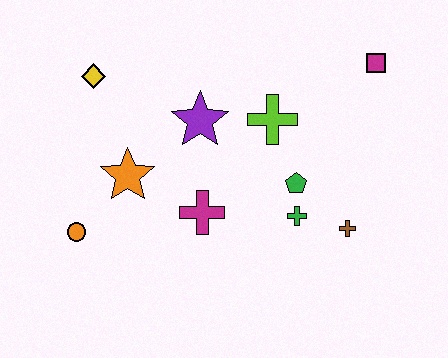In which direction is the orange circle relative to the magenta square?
The orange circle is to the left of the magenta square.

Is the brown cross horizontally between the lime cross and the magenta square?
Yes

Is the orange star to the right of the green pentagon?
No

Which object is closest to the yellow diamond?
The orange star is closest to the yellow diamond.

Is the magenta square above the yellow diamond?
Yes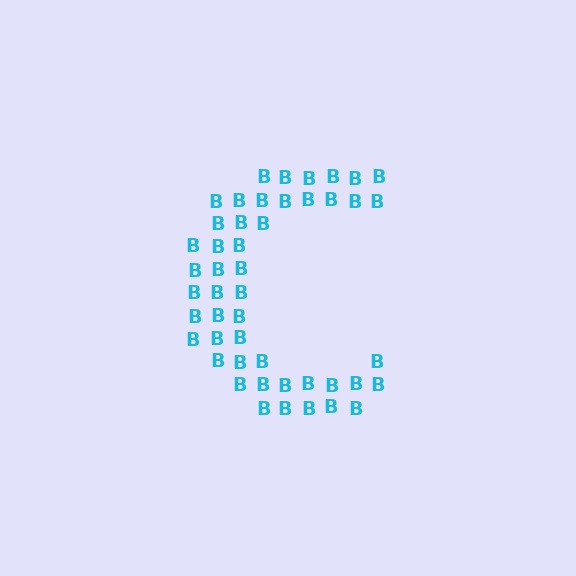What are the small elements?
The small elements are letter B's.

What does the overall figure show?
The overall figure shows the letter C.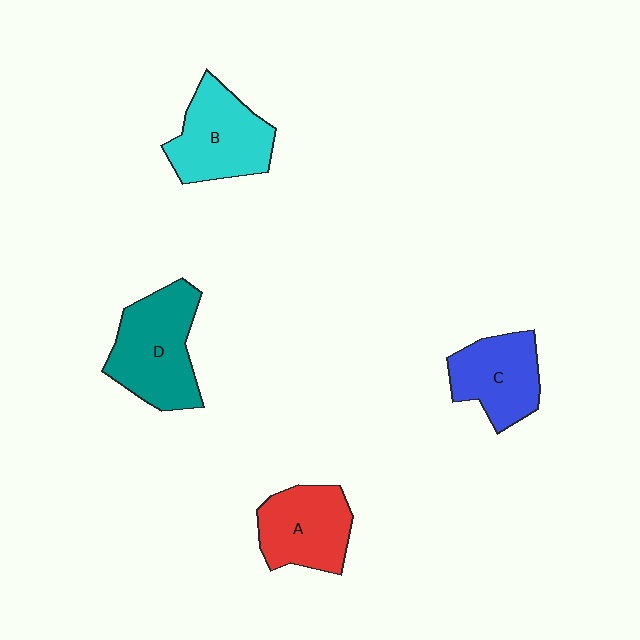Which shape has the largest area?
Shape D (teal).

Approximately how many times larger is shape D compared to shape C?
Approximately 1.3 times.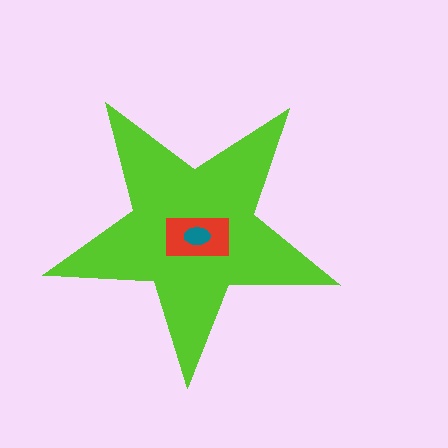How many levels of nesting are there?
3.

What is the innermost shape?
The teal ellipse.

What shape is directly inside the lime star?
The red rectangle.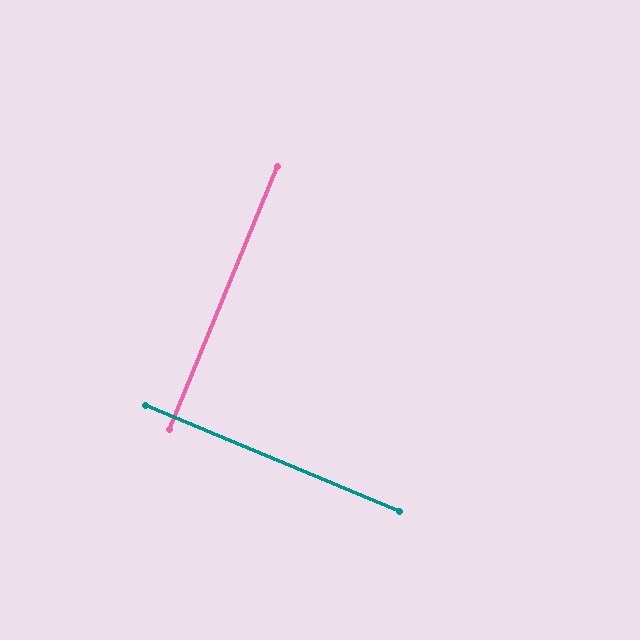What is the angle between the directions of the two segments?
Approximately 90 degrees.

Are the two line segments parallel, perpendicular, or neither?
Perpendicular — they meet at approximately 90°.